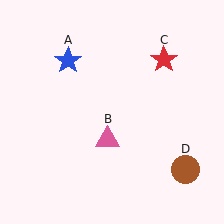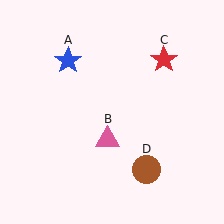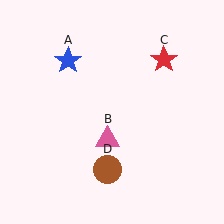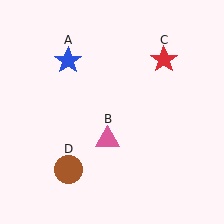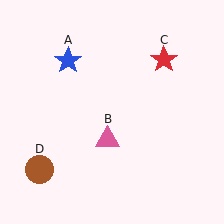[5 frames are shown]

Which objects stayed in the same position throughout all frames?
Blue star (object A) and pink triangle (object B) and red star (object C) remained stationary.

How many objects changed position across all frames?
1 object changed position: brown circle (object D).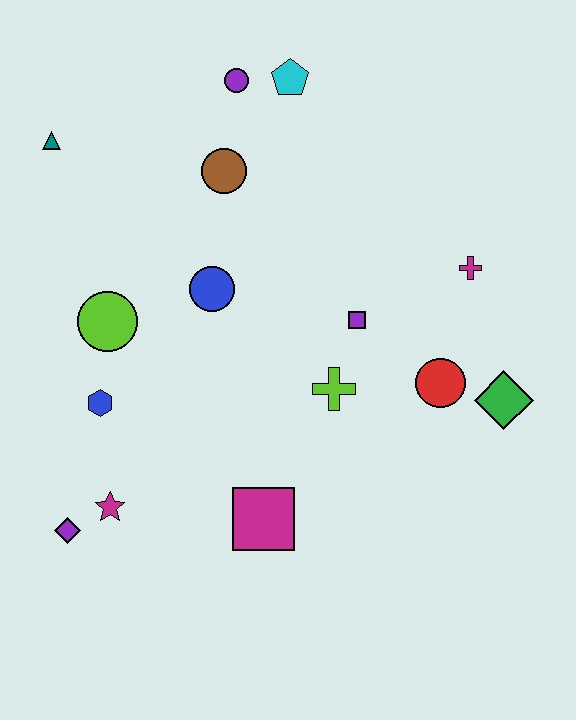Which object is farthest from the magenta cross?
The purple diamond is farthest from the magenta cross.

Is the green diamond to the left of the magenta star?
No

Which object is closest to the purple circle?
The cyan pentagon is closest to the purple circle.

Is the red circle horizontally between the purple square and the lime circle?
No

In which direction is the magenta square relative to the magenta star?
The magenta square is to the right of the magenta star.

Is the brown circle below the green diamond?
No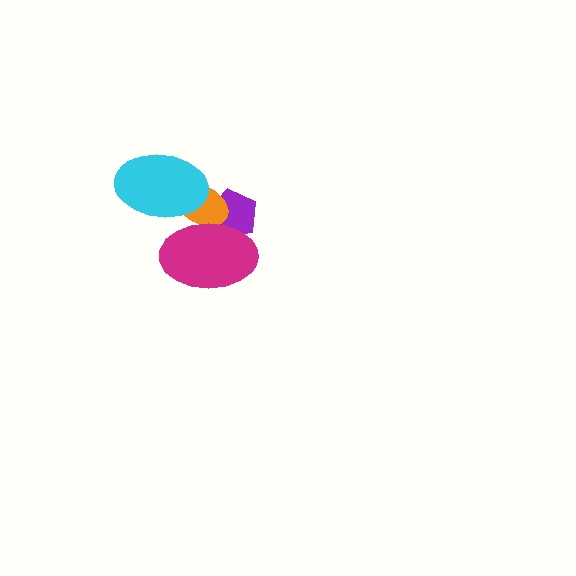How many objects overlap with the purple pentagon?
2 objects overlap with the purple pentagon.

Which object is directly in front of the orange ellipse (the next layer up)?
The magenta ellipse is directly in front of the orange ellipse.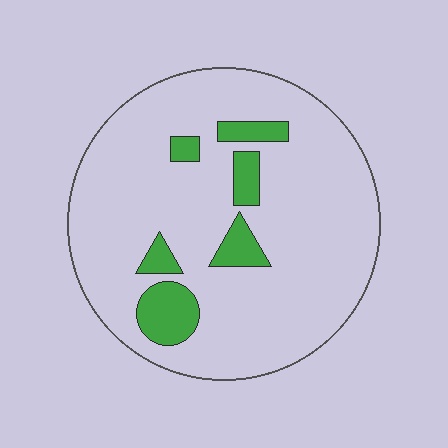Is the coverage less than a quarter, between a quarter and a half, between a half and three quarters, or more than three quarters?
Less than a quarter.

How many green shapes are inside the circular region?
6.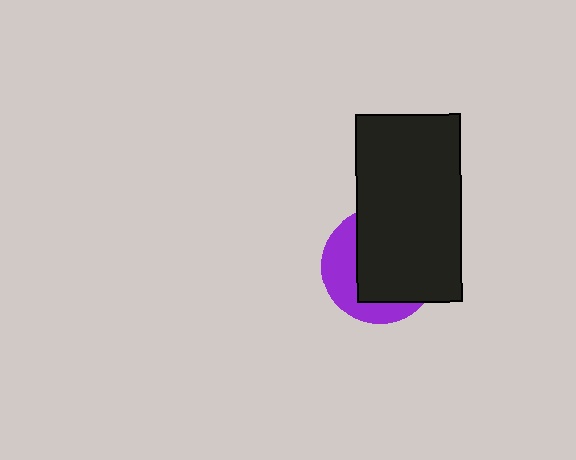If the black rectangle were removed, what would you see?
You would see the complete purple circle.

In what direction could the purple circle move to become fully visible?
The purple circle could move toward the lower-left. That would shift it out from behind the black rectangle entirely.